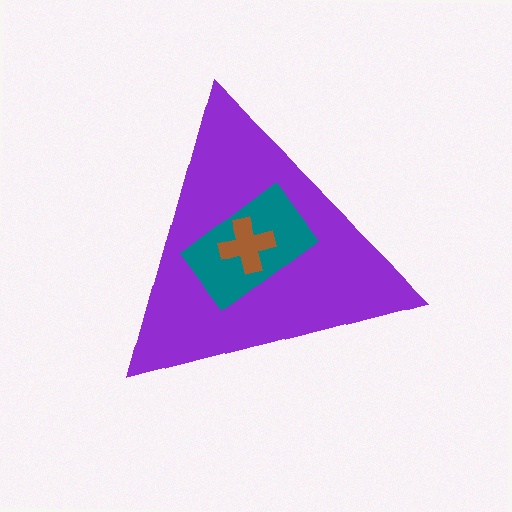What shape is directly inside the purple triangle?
The teal rectangle.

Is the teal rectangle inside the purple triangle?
Yes.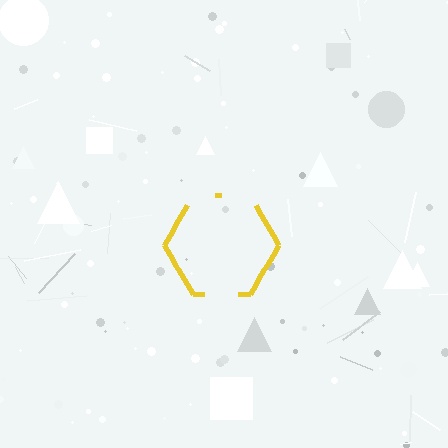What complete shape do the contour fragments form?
The contour fragments form a hexagon.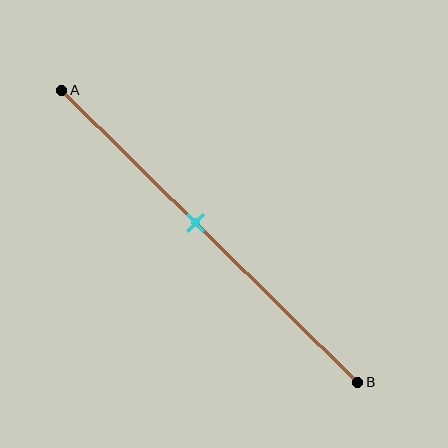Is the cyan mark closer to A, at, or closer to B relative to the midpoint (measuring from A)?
The cyan mark is closer to point A than the midpoint of segment AB.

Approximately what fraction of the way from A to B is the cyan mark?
The cyan mark is approximately 45% of the way from A to B.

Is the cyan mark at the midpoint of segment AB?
No, the mark is at about 45% from A, not at the 50% midpoint.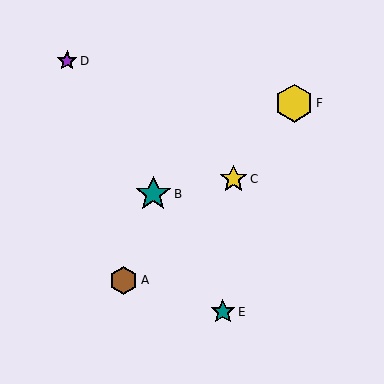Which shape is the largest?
The yellow hexagon (labeled F) is the largest.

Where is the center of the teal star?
The center of the teal star is at (153, 194).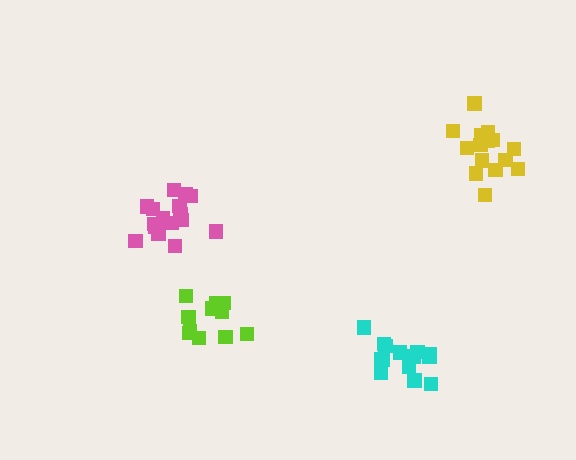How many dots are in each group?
Group 1: 11 dots, Group 2: 16 dots, Group 3: 14 dots, Group 4: 15 dots (56 total).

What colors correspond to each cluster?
The clusters are colored: lime, pink, cyan, yellow.